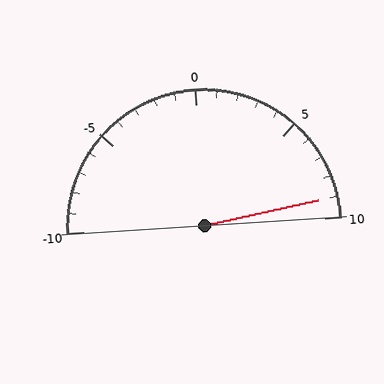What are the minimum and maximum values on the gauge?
The gauge ranges from -10 to 10.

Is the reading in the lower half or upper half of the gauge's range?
The reading is in the upper half of the range (-10 to 10).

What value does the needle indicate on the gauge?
The needle indicates approximately 9.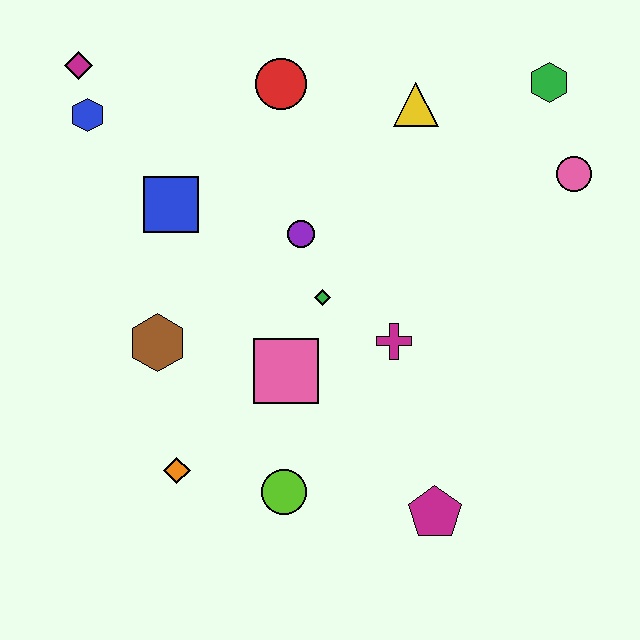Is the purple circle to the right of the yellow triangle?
No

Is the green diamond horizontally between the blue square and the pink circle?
Yes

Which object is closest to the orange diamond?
The lime circle is closest to the orange diamond.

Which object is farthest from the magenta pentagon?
The magenta diamond is farthest from the magenta pentagon.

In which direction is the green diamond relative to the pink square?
The green diamond is above the pink square.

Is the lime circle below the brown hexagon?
Yes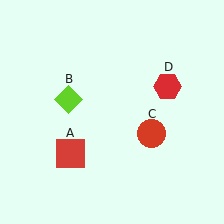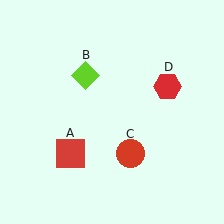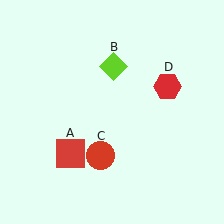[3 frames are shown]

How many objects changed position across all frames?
2 objects changed position: lime diamond (object B), red circle (object C).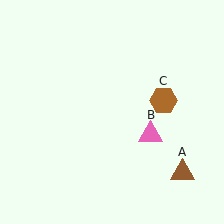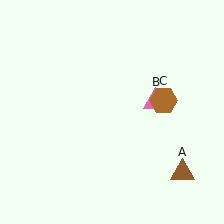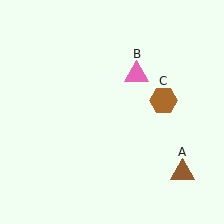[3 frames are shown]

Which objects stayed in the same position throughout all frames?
Brown triangle (object A) and brown hexagon (object C) remained stationary.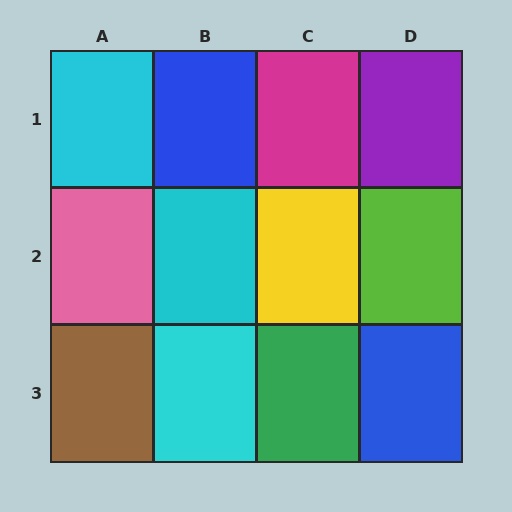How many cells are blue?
2 cells are blue.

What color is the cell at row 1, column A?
Cyan.